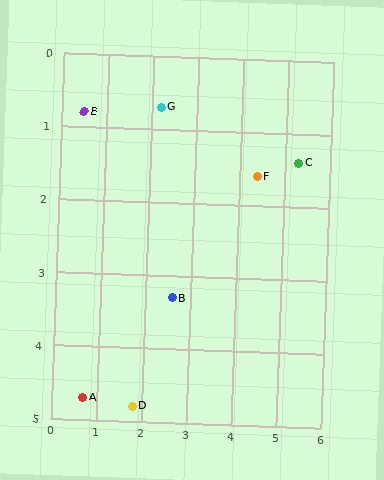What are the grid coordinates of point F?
Point F is at approximately (4.4, 1.6).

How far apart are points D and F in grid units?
Points D and F are about 4.1 grid units apart.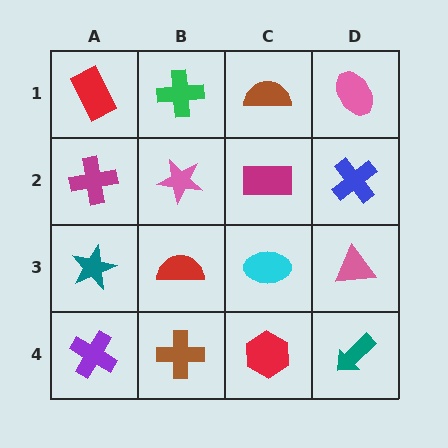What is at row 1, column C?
A brown semicircle.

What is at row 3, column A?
A teal star.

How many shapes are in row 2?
4 shapes.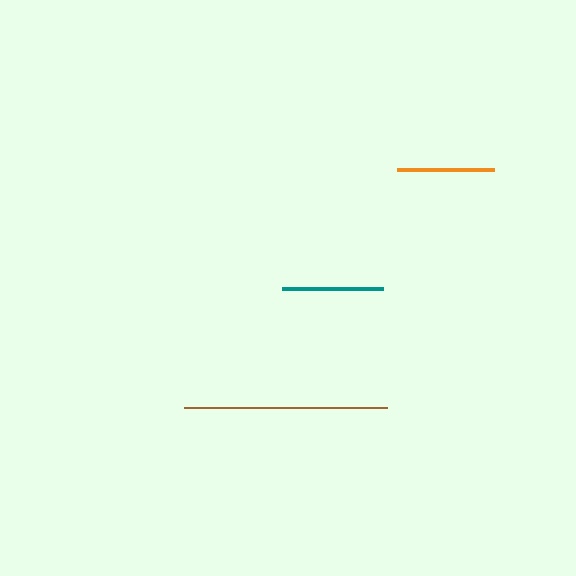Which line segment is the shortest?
The orange line is the shortest at approximately 97 pixels.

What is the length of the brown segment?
The brown segment is approximately 202 pixels long.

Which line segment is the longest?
The brown line is the longest at approximately 202 pixels.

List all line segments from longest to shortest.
From longest to shortest: brown, teal, orange.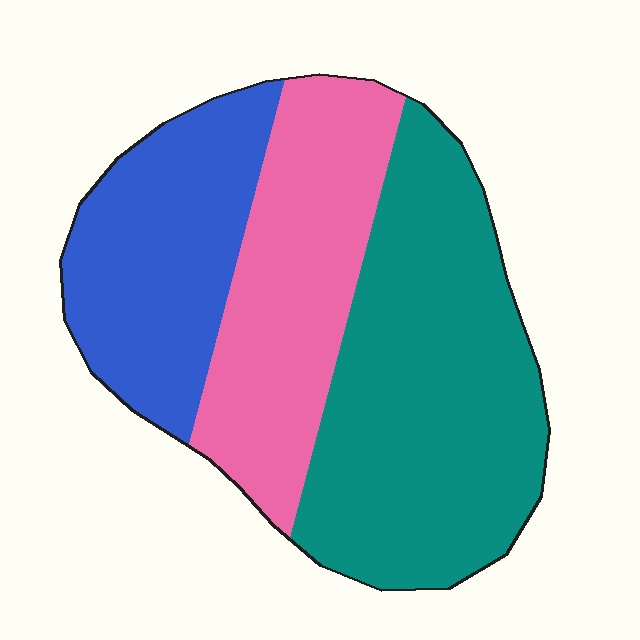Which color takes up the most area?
Teal, at roughly 45%.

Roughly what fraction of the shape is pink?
Pink covers around 30% of the shape.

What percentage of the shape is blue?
Blue takes up between a quarter and a half of the shape.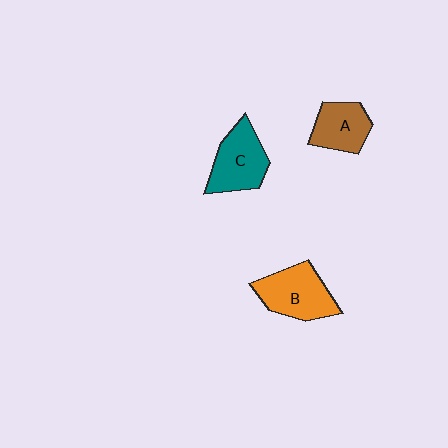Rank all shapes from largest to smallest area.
From largest to smallest: B (orange), C (teal), A (brown).